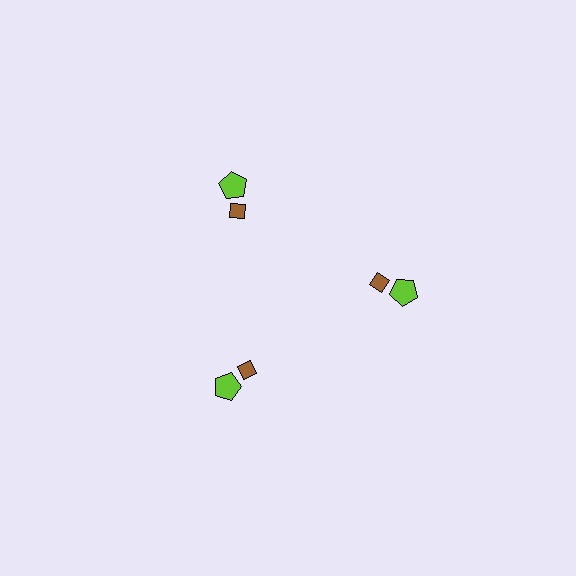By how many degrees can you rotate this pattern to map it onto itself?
The pattern maps onto itself every 120 degrees of rotation.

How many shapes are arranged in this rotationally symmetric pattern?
There are 6 shapes, arranged in 3 groups of 2.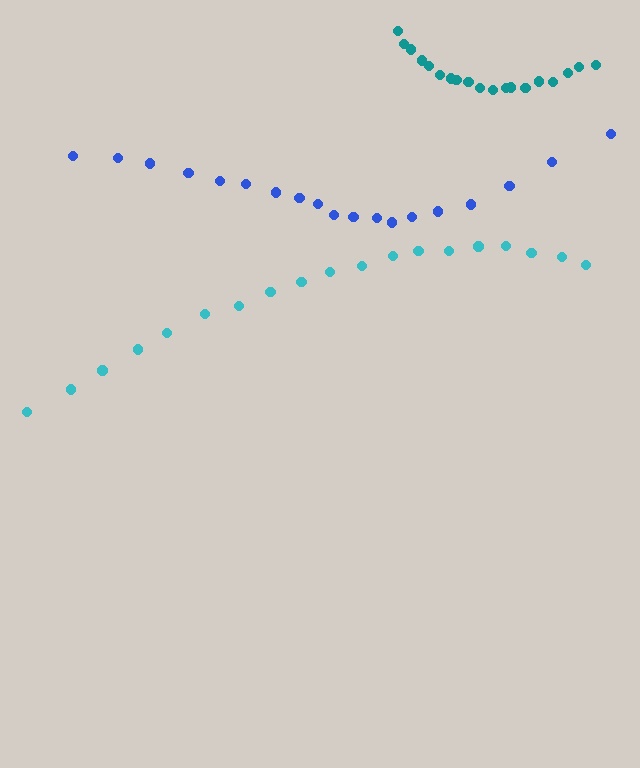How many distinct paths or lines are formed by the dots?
There are 3 distinct paths.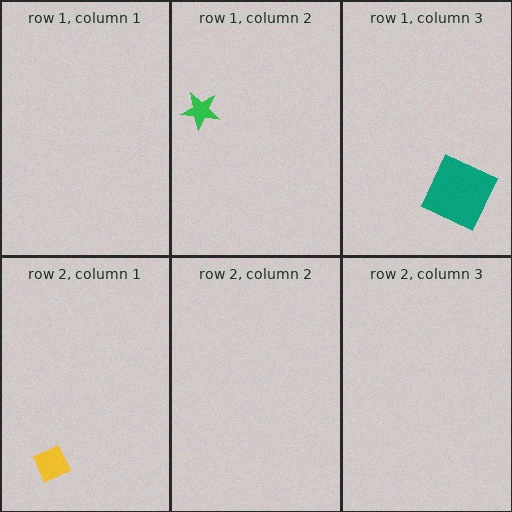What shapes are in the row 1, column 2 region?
The green star.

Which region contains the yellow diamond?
The row 2, column 1 region.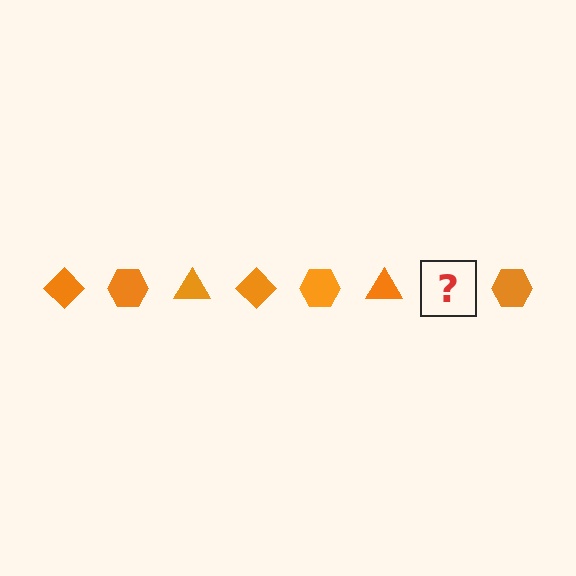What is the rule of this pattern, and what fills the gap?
The rule is that the pattern cycles through diamond, hexagon, triangle shapes in orange. The gap should be filled with an orange diamond.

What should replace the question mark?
The question mark should be replaced with an orange diamond.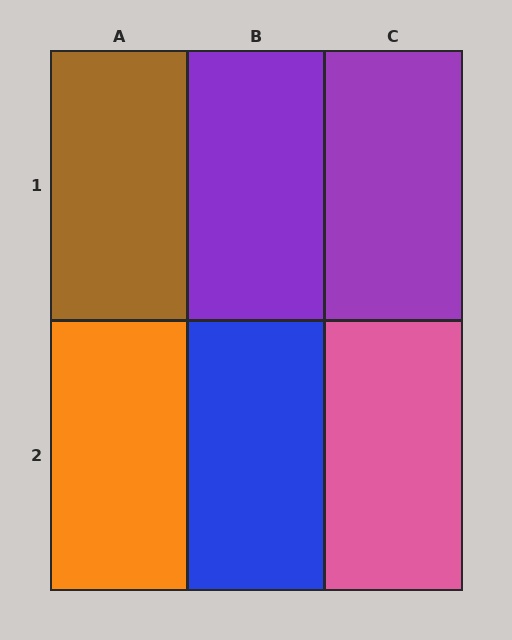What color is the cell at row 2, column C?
Pink.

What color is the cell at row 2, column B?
Blue.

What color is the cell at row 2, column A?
Orange.